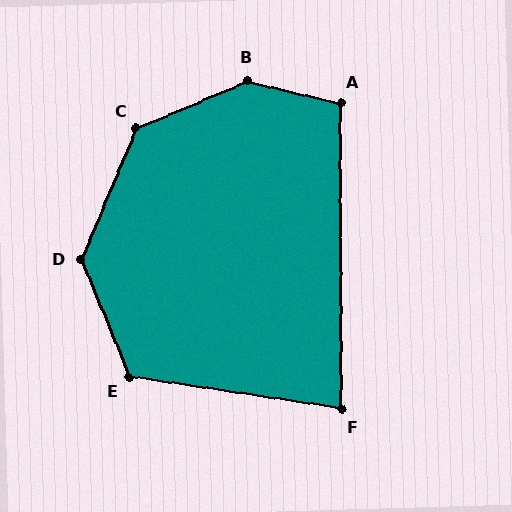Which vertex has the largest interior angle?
B, at approximately 144 degrees.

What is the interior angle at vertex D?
Approximately 135 degrees (obtuse).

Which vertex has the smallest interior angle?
F, at approximately 81 degrees.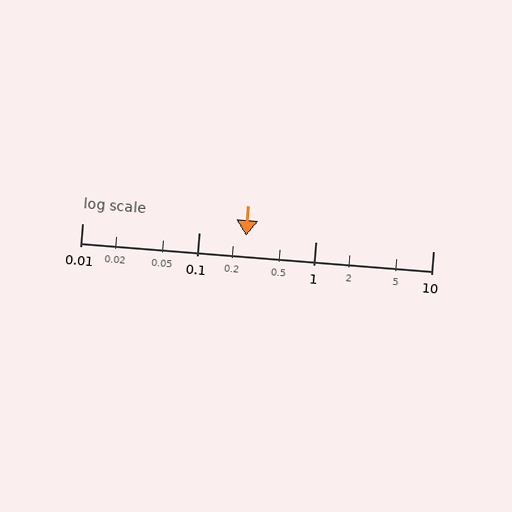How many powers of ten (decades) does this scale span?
The scale spans 3 decades, from 0.01 to 10.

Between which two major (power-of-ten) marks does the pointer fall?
The pointer is between 0.1 and 1.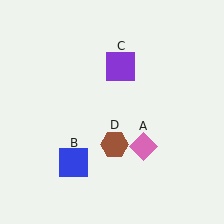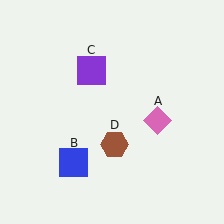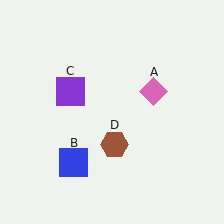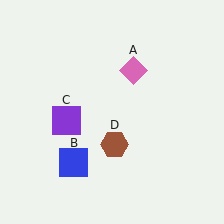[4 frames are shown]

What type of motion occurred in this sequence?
The pink diamond (object A), purple square (object C) rotated counterclockwise around the center of the scene.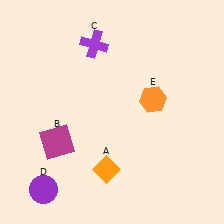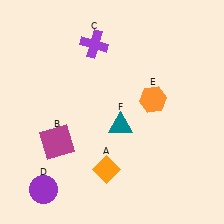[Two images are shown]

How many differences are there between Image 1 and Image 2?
There is 1 difference between the two images.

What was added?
A teal triangle (F) was added in Image 2.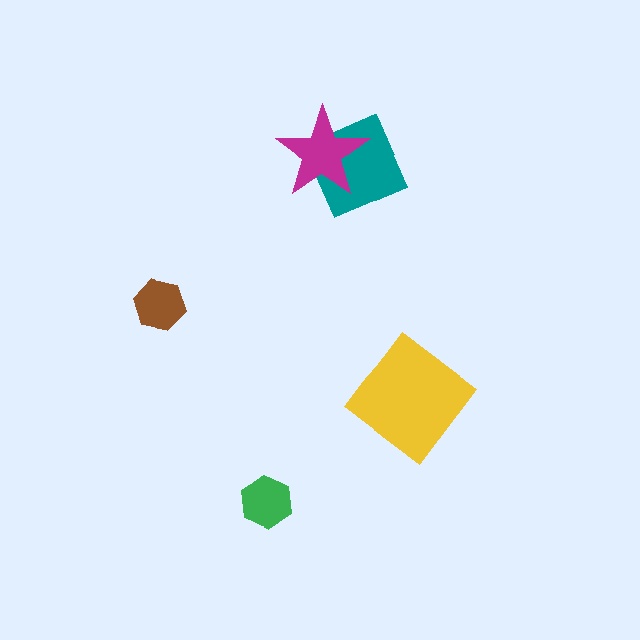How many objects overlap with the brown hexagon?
0 objects overlap with the brown hexagon.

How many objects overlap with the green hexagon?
0 objects overlap with the green hexagon.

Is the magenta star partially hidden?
No, no other shape covers it.